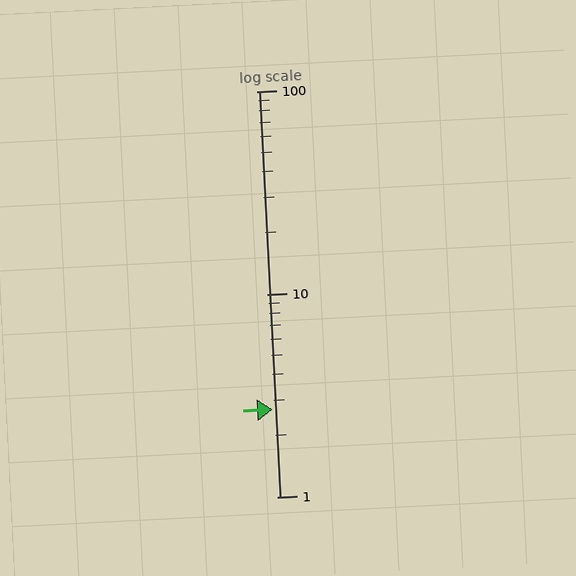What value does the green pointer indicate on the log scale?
The pointer indicates approximately 2.7.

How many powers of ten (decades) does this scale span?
The scale spans 2 decades, from 1 to 100.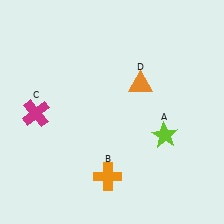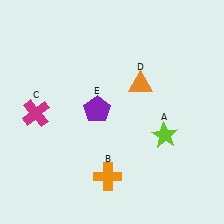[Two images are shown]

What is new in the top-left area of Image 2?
A purple pentagon (E) was added in the top-left area of Image 2.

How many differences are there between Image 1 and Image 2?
There is 1 difference between the two images.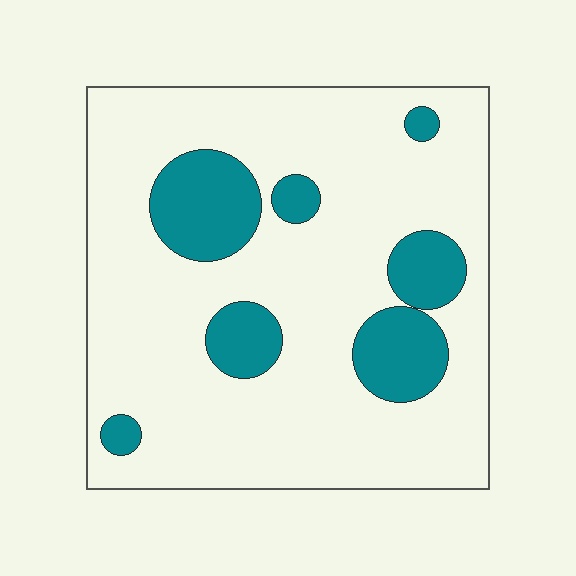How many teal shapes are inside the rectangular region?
7.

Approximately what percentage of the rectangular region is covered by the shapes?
Approximately 20%.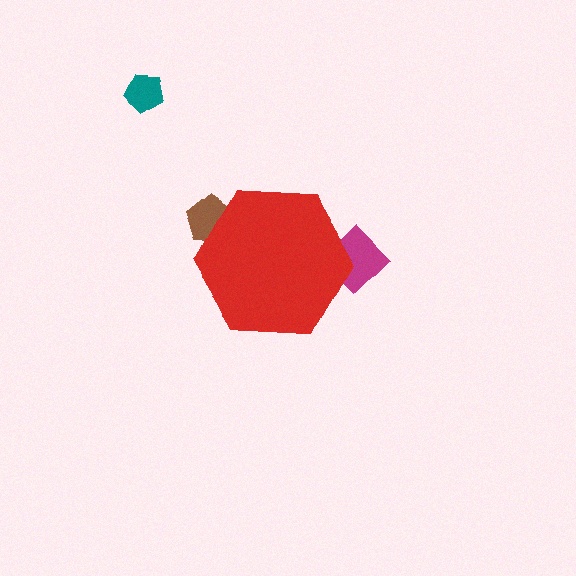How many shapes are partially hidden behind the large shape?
2 shapes are partially hidden.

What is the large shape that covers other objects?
A red hexagon.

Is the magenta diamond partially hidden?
Yes, the magenta diamond is partially hidden behind the red hexagon.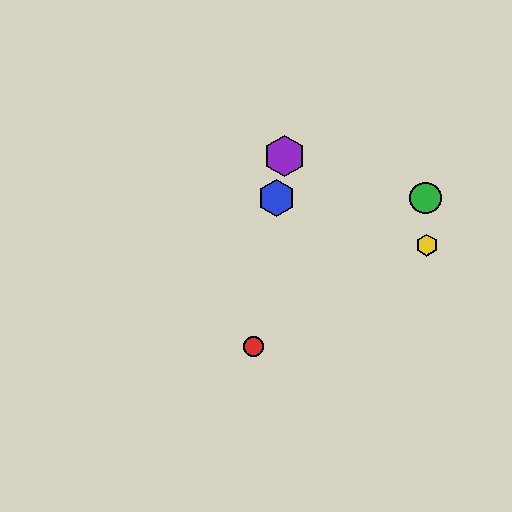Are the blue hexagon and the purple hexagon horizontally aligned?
No, the blue hexagon is at y≈198 and the purple hexagon is at y≈156.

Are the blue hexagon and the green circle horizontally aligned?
Yes, both are at y≈198.